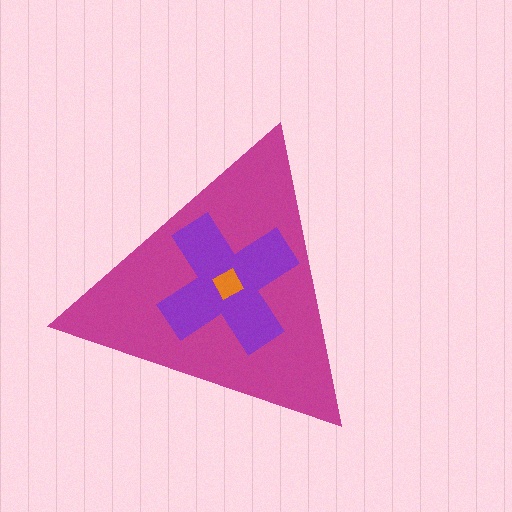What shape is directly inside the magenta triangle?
The purple cross.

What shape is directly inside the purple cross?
The orange square.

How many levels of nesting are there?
3.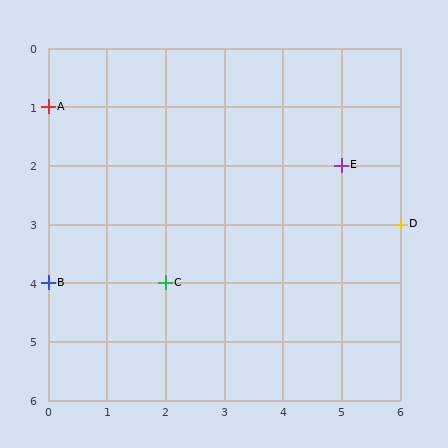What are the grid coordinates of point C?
Point C is at grid coordinates (2, 4).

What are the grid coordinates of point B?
Point B is at grid coordinates (0, 4).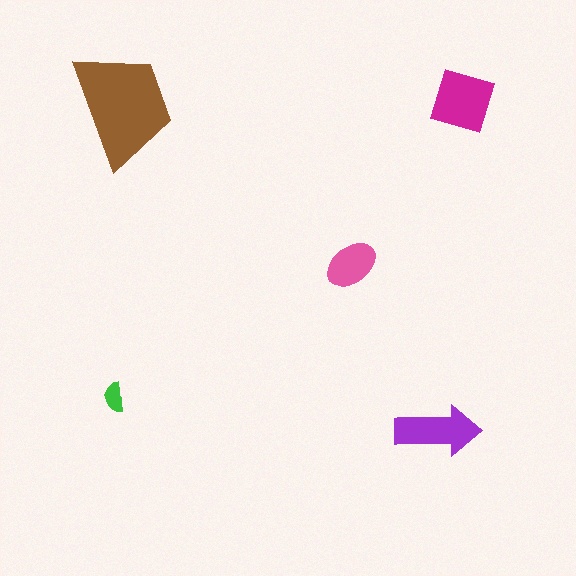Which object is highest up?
The magenta diamond is topmost.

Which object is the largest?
The brown trapezoid.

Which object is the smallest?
The green semicircle.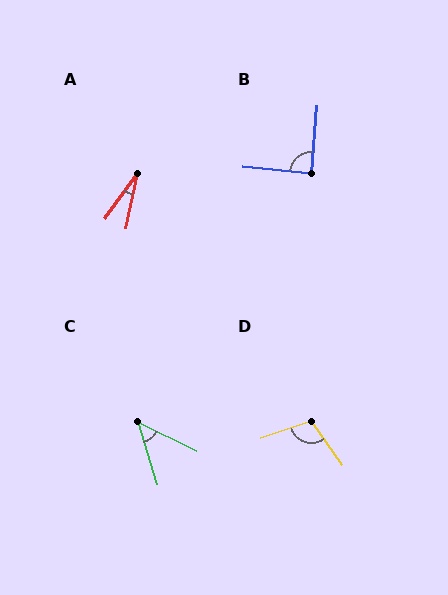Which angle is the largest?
D, at approximately 106 degrees.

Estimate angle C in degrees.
Approximately 47 degrees.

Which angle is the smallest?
A, at approximately 25 degrees.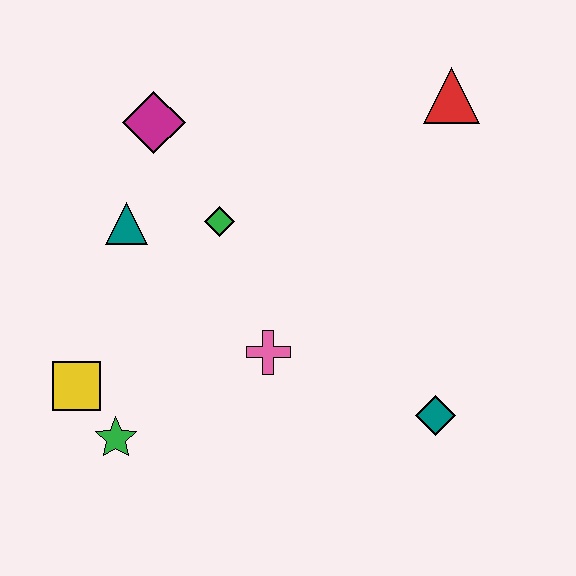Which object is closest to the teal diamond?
The pink cross is closest to the teal diamond.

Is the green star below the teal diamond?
Yes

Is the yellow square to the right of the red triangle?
No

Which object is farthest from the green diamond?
The teal diamond is farthest from the green diamond.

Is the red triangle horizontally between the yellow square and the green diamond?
No